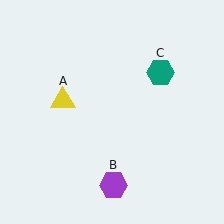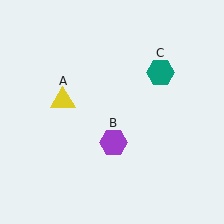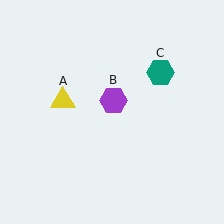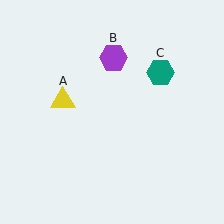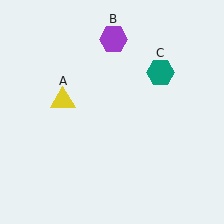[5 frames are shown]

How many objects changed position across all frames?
1 object changed position: purple hexagon (object B).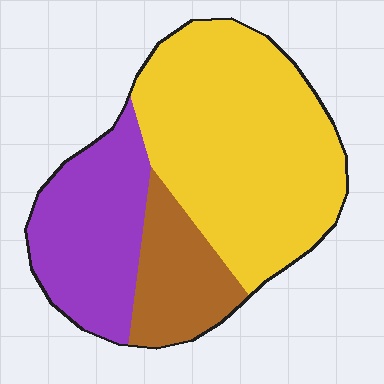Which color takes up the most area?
Yellow, at roughly 55%.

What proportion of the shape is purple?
Purple covers about 30% of the shape.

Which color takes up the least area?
Brown, at roughly 15%.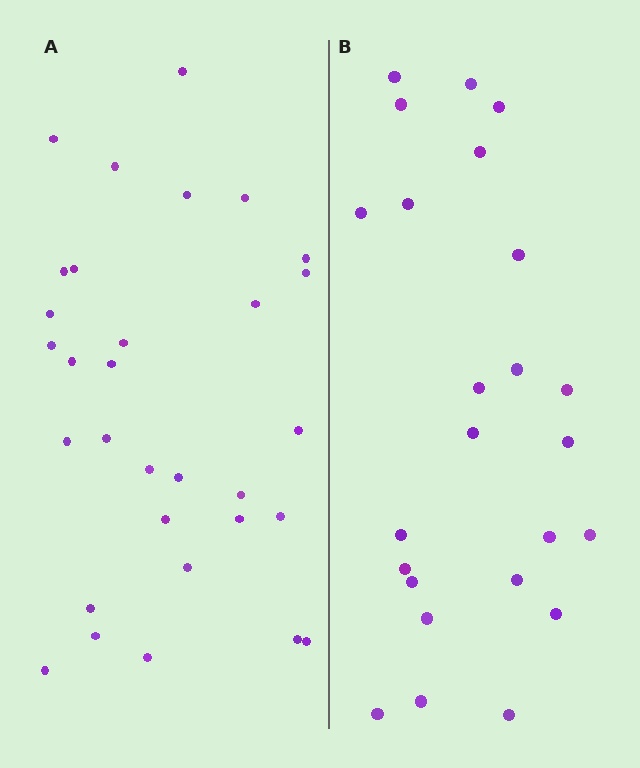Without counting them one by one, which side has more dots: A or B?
Region A (the left region) has more dots.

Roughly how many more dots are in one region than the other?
Region A has roughly 8 or so more dots than region B.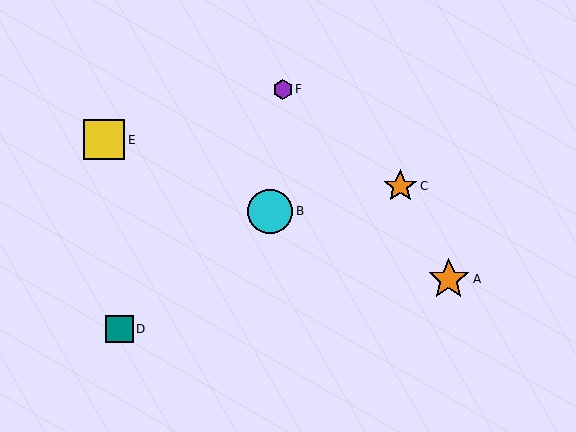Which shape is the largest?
The cyan circle (labeled B) is the largest.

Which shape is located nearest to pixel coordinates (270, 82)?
The purple hexagon (labeled F) at (283, 89) is nearest to that location.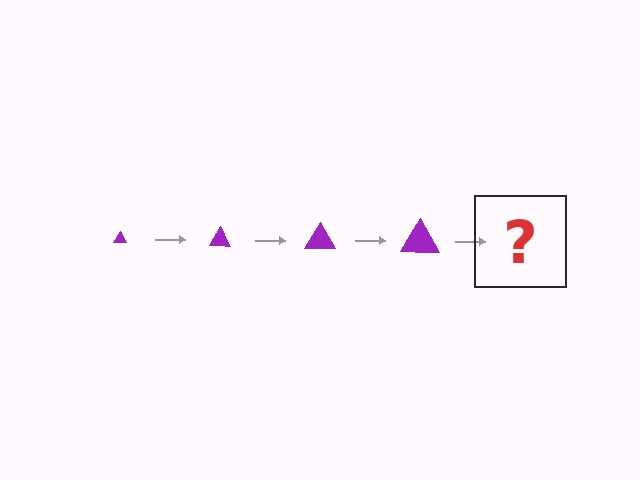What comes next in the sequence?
The next element should be a purple triangle, larger than the previous one.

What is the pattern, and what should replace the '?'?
The pattern is that the triangle gets progressively larger each step. The '?' should be a purple triangle, larger than the previous one.